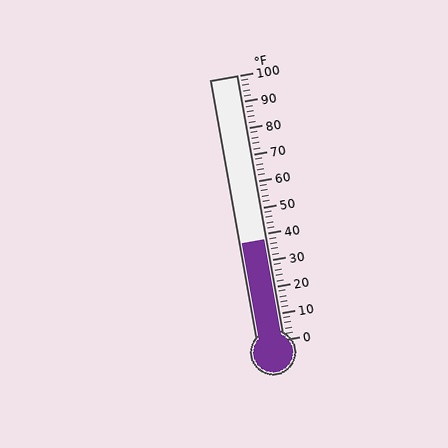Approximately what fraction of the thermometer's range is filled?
The thermometer is filled to approximately 40% of its range.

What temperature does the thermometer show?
The thermometer shows approximately 38°F.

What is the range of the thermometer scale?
The thermometer scale ranges from 0°F to 100°F.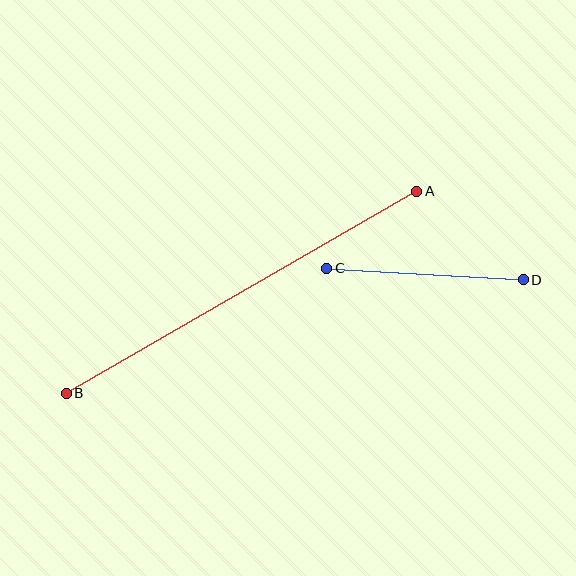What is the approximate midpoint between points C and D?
The midpoint is at approximately (425, 274) pixels.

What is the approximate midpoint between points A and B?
The midpoint is at approximately (241, 292) pixels.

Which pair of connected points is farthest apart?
Points A and B are farthest apart.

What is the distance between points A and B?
The distance is approximately 405 pixels.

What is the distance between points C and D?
The distance is approximately 197 pixels.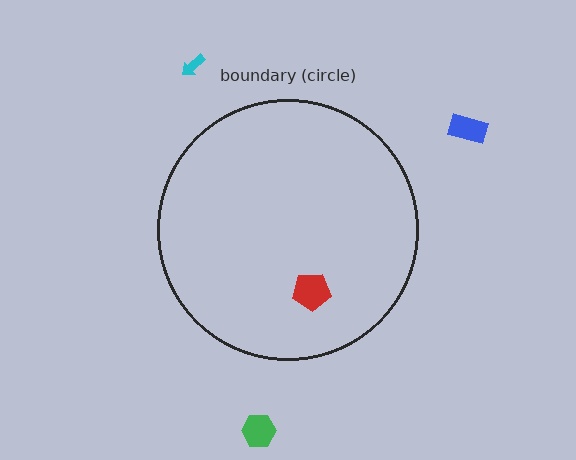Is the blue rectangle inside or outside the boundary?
Outside.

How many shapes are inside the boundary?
1 inside, 3 outside.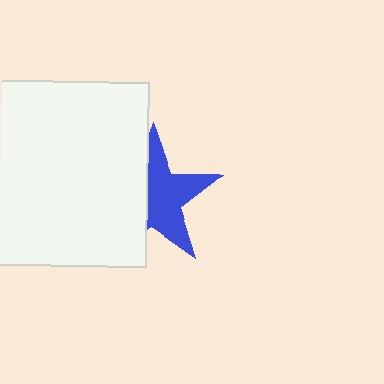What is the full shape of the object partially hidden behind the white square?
The partially hidden object is a blue star.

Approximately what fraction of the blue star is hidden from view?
Roughly 43% of the blue star is hidden behind the white square.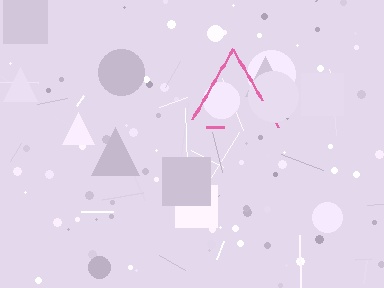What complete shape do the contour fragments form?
The contour fragments form a triangle.